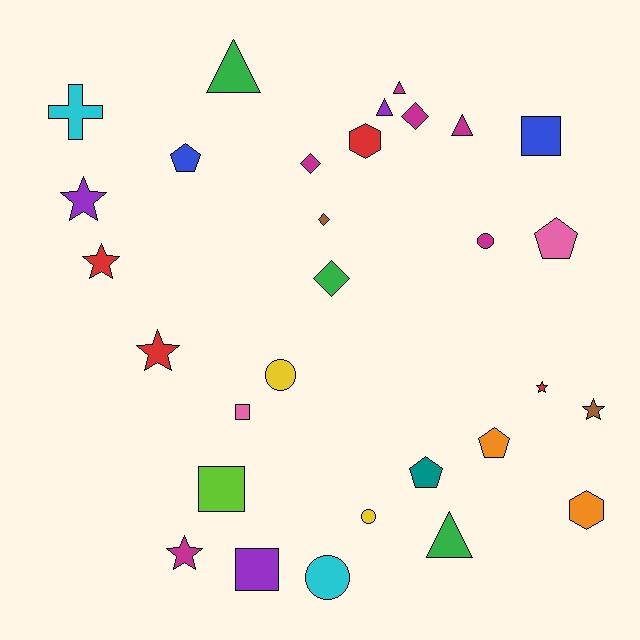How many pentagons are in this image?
There are 4 pentagons.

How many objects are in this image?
There are 30 objects.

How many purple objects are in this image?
There are 3 purple objects.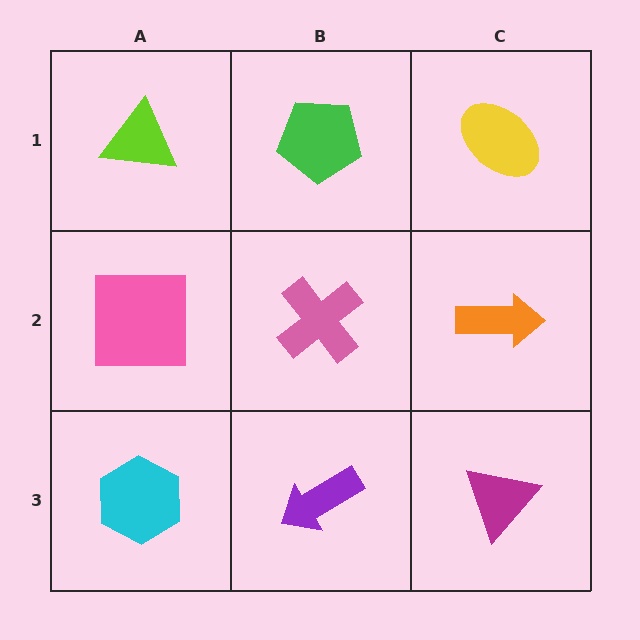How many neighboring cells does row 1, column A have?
2.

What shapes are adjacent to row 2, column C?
A yellow ellipse (row 1, column C), a magenta triangle (row 3, column C), a pink cross (row 2, column B).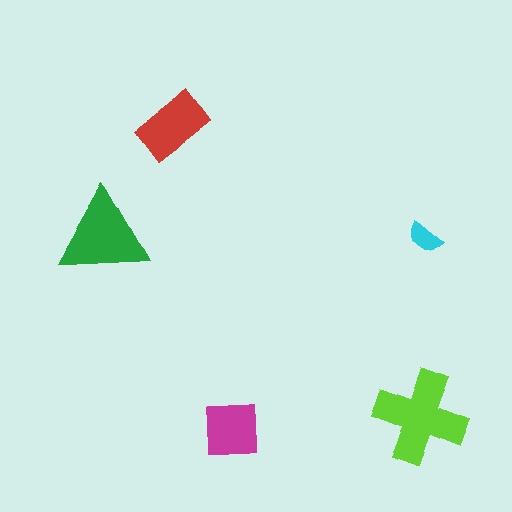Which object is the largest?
The lime cross.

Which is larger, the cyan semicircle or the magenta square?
The magenta square.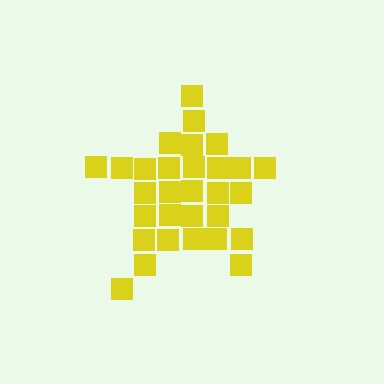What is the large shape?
The large shape is a star.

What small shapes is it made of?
It is made of small squares.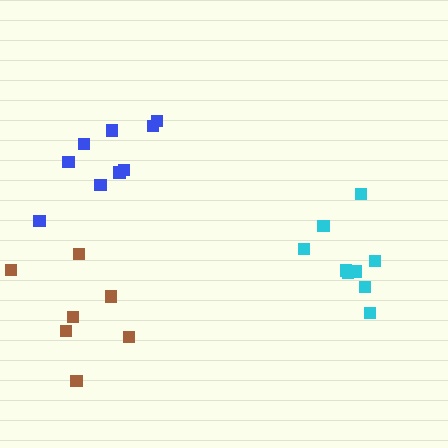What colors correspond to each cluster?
The clusters are colored: brown, blue, cyan.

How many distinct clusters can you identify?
There are 3 distinct clusters.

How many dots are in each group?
Group 1: 7 dots, Group 2: 9 dots, Group 3: 9 dots (25 total).